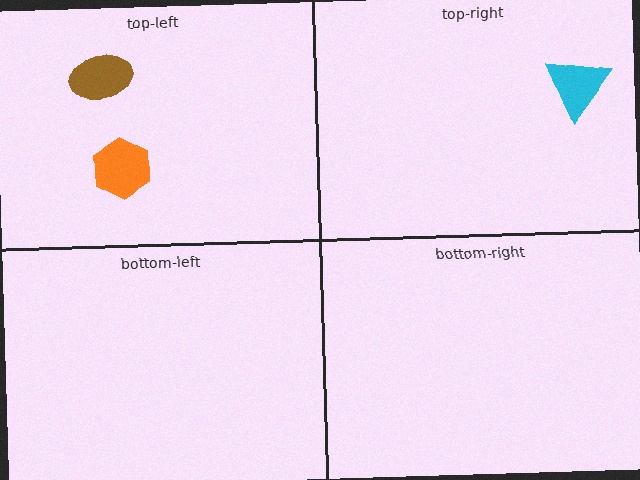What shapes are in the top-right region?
The cyan triangle.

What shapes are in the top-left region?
The brown ellipse, the orange hexagon.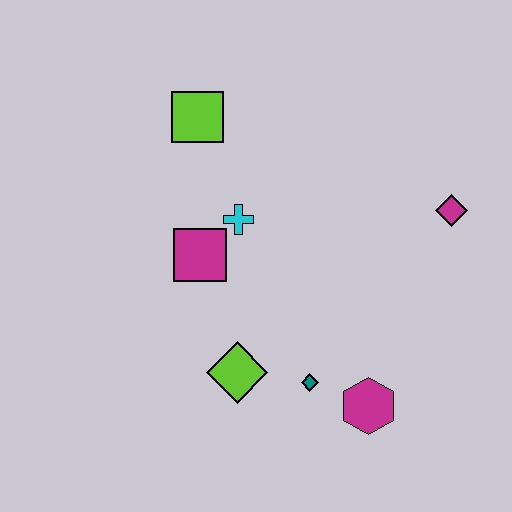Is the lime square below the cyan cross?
No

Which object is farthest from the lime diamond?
The magenta diamond is farthest from the lime diamond.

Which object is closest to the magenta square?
The cyan cross is closest to the magenta square.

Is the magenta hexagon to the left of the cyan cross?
No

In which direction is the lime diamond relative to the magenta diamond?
The lime diamond is to the left of the magenta diamond.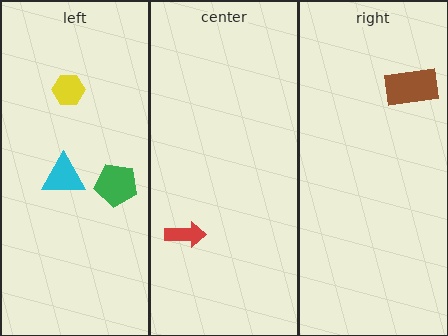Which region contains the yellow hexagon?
The left region.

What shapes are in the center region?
The red arrow.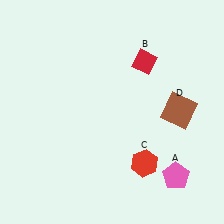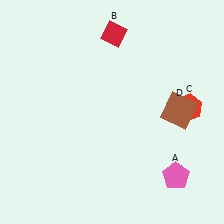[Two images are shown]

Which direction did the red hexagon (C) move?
The red hexagon (C) moved up.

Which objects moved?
The objects that moved are: the red diamond (B), the red hexagon (C).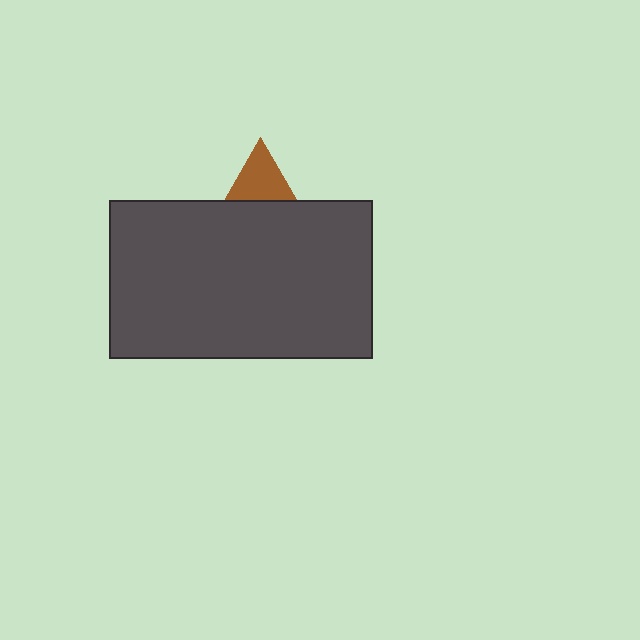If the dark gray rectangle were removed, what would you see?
You would see the complete brown triangle.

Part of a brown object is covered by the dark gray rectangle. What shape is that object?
It is a triangle.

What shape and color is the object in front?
The object in front is a dark gray rectangle.